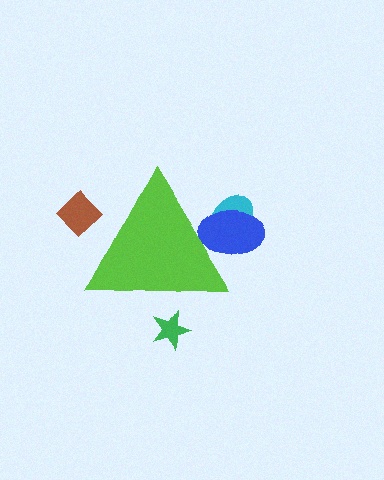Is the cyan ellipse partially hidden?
Yes, the cyan ellipse is partially hidden behind the lime triangle.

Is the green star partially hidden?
Yes, the green star is partially hidden behind the lime triangle.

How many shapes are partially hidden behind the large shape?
4 shapes are partially hidden.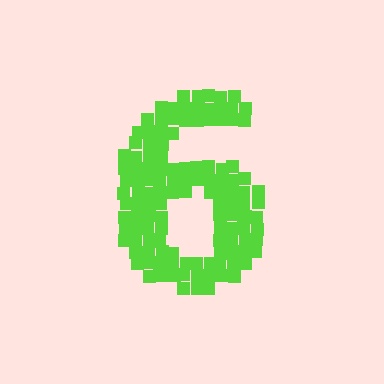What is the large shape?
The large shape is the digit 6.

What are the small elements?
The small elements are squares.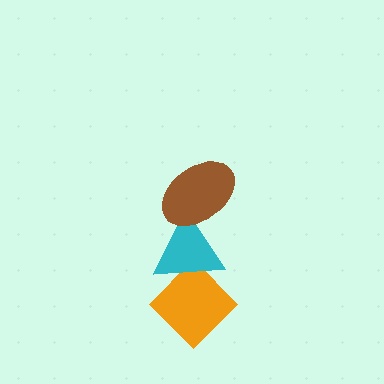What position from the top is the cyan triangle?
The cyan triangle is 2nd from the top.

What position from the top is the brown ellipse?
The brown ellipse is 1st from the top.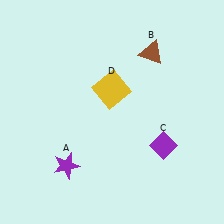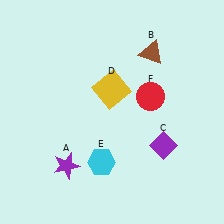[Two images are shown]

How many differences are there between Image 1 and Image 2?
There are 2 differences between the two images.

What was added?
A cyan hexagon (E), a red circle (F) were added in Image 2.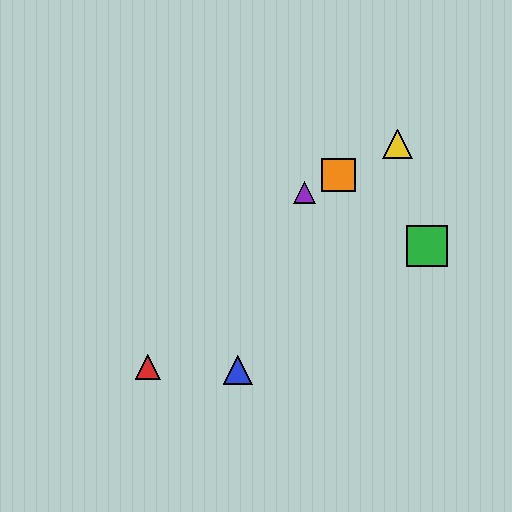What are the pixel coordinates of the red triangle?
The red triangle is at (148, 367).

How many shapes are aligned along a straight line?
3 shapes (the yellow triangle, the purple triangle, the orange square) are aligned along a straight line.